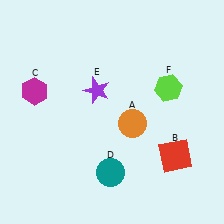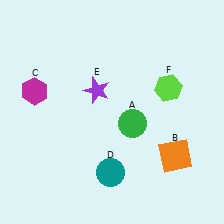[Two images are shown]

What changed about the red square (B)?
In Image 1, B is red. In Image 2, it changed to orange.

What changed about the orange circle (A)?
In Image 1, A is orange. In Image 2, it changed to green.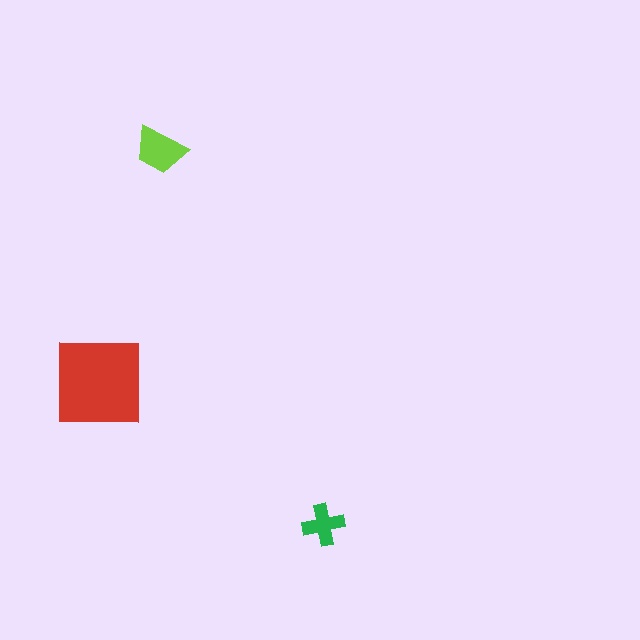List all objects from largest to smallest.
The red square, the lime trapezoid, the green cross.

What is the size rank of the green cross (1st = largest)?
3rd.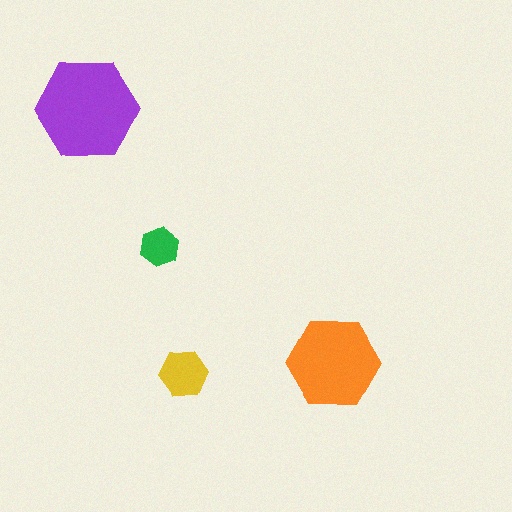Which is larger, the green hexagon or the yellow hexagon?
The yellow one.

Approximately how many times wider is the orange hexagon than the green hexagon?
About 2.5 times wider.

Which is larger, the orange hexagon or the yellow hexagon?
The orange one.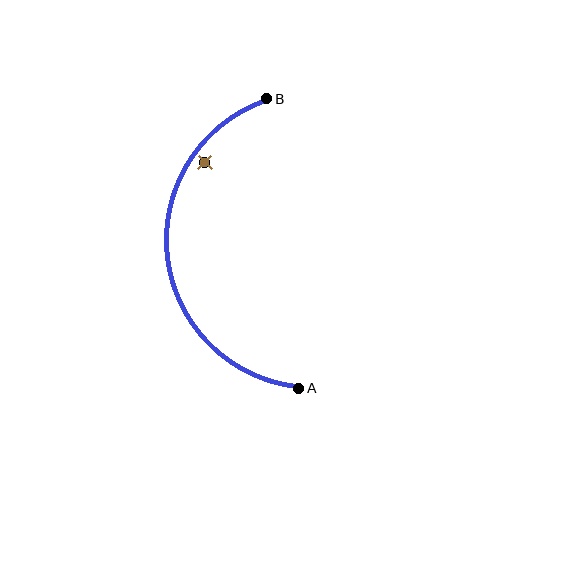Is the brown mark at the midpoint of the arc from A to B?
No — the brown mark does not lie on the arc at all. It sits slightly inside the curve.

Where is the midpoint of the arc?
The arc midpoint is the point on the curve farthest from the straight line joining A and B. It sits to the left of that line.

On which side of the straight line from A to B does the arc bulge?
The arc bulges to the left of the straight line connecting A and B.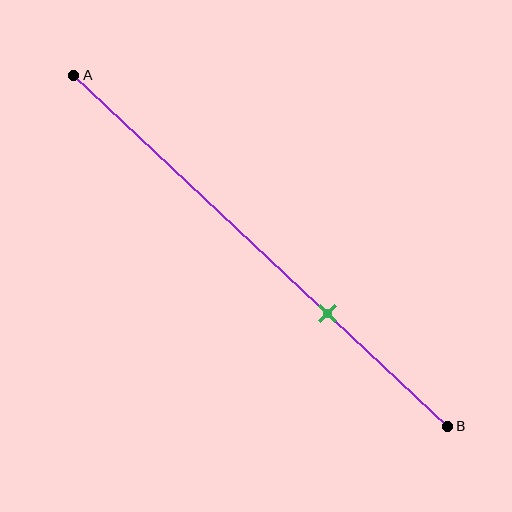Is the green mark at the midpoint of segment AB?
No, the mark is at about 70% from A, not at the 50% midpoint.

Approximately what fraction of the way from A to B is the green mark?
The green mark is approximately 70% of the way from A to B.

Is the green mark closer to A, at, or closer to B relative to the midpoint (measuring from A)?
The green mark is closer to point B than the midpoint of segment AB.